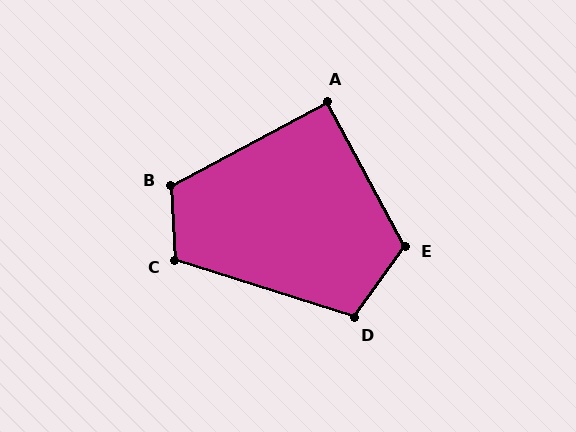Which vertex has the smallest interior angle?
A, at approximately 90 degrees.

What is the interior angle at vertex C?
Approximately 111 degrees (obtuse).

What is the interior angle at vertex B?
Approximately 115 degrees (obtuse).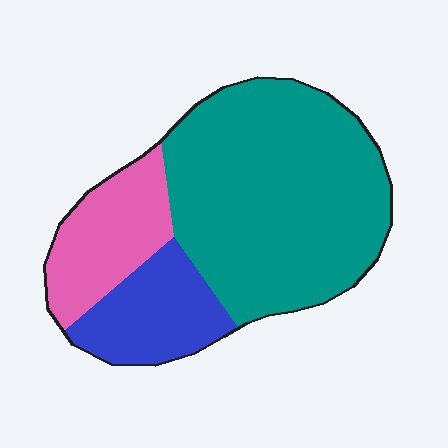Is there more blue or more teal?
Teal.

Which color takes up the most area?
Teal, at roughly 65%.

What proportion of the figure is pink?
Pink covers 19% of the figure.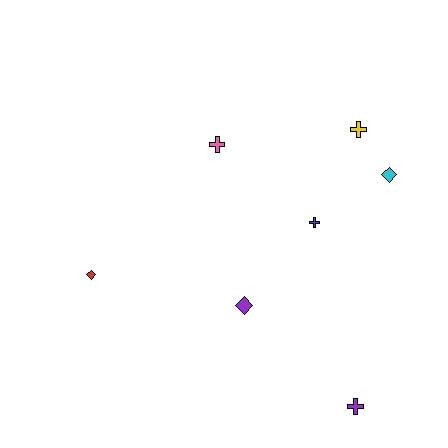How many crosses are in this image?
There are 4 crosses.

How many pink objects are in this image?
There is 1 pink object.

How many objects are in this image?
There are 7 objects.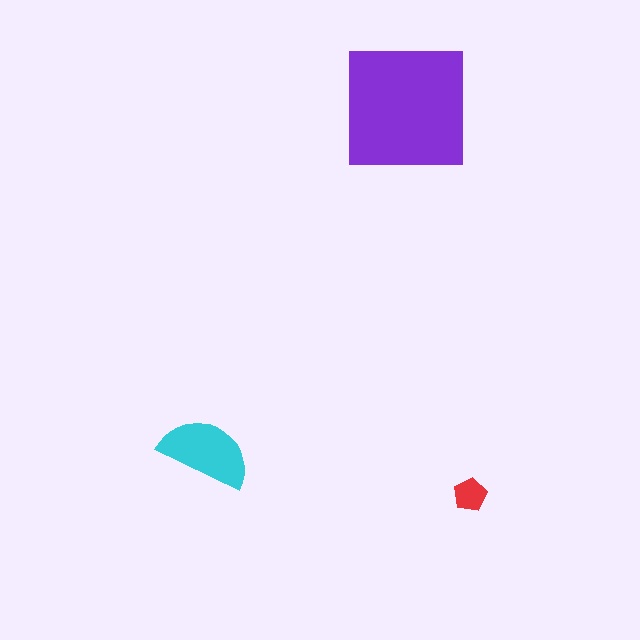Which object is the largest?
The purple square.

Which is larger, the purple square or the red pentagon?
The purple square.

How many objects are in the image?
There are 3 objects in the image.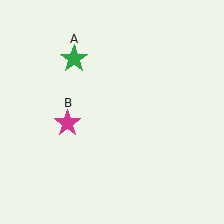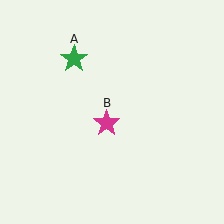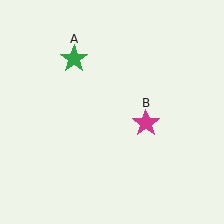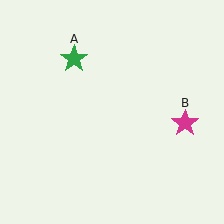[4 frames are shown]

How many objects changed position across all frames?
1 object changed position: magenta star (object B).